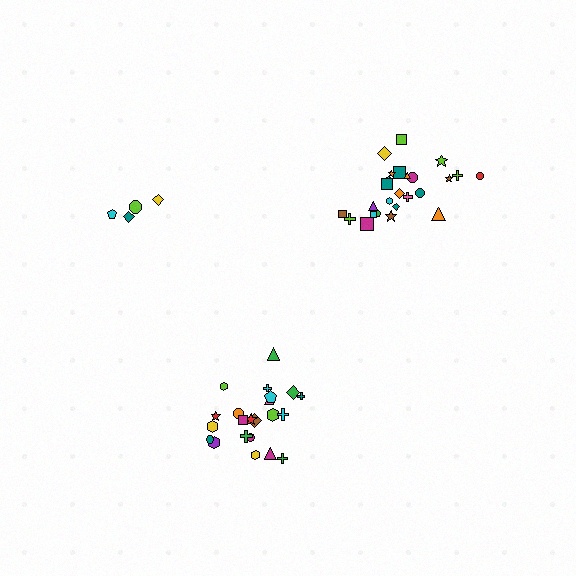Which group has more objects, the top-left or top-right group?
The top-right group.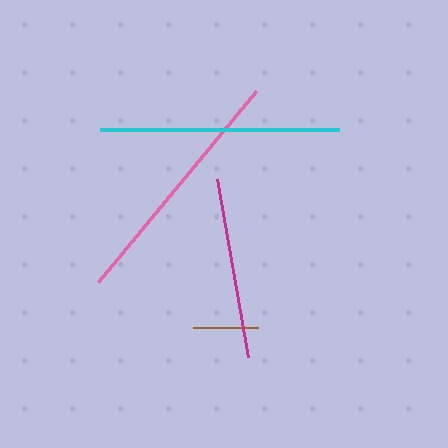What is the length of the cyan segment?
The cyan segment is approximately 239 pixels long.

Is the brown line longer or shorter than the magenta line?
The magenta line is longer than the brown line.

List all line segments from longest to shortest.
From longest to shortest: pink, cyan, magenta, brown.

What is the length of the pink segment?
The pink segment is approximately 247 pixels long.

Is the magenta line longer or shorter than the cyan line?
The cyan line is longer than the magenta line.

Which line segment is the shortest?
The brown line is the shortest at approximately 65 pixels.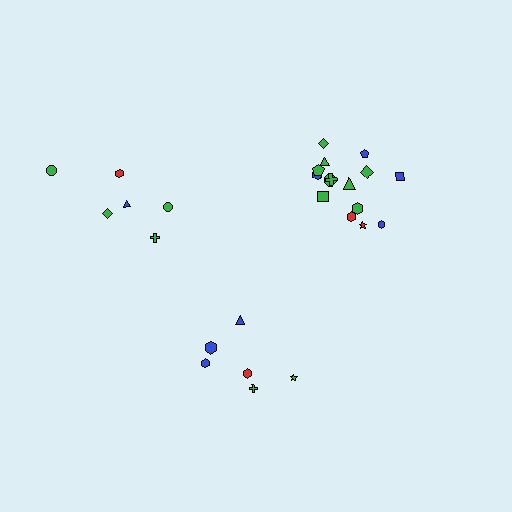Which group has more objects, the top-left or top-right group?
The top-right group.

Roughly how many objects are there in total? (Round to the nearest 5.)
Roughly 25 objects in total.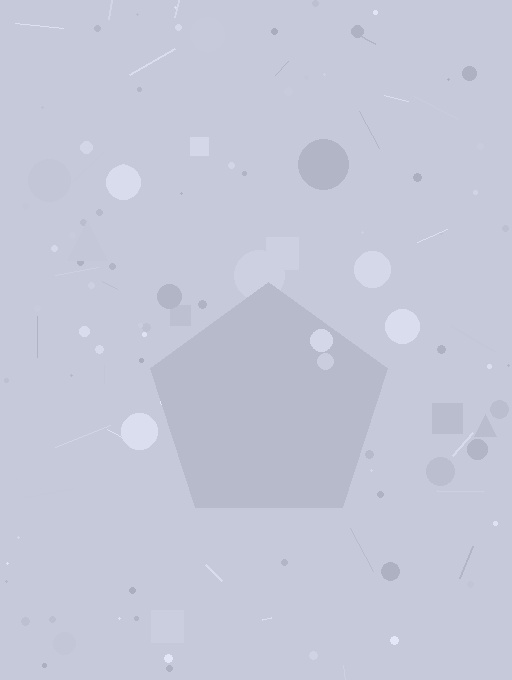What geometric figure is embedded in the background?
A pentagon is embedded in the background.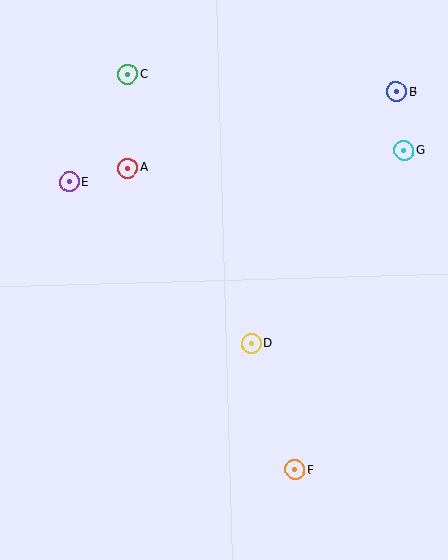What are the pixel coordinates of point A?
Point A is at (127, 168).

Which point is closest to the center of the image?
Point D at (251, 343) is closest to the center.